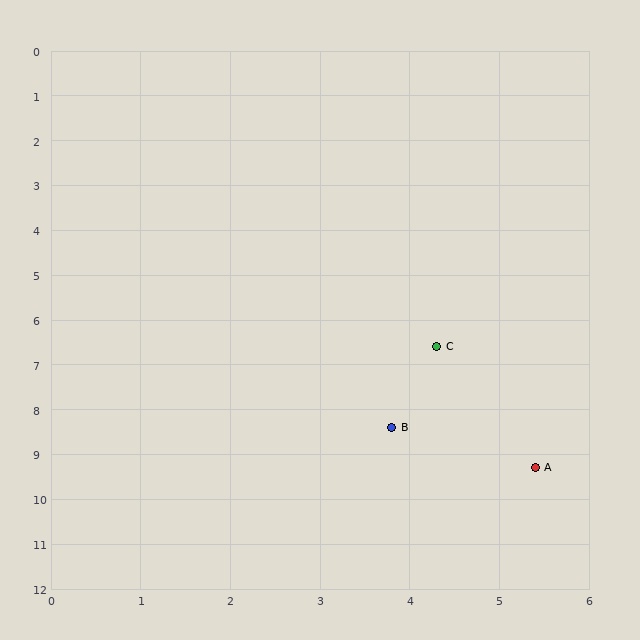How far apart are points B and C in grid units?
Points B and C are about 1.9 grid units apart.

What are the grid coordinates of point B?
Point B is at approximately (3.8, 8.4).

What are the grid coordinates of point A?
Point A is at approximately (5.4, 9.3).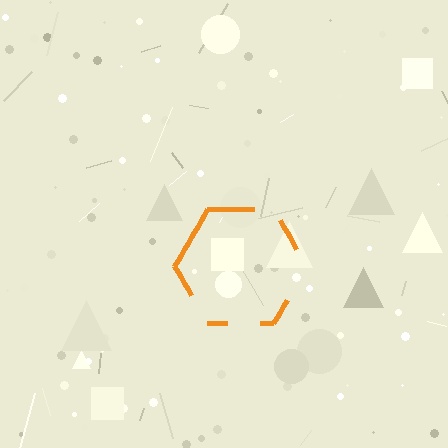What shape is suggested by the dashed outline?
The dashed outline suggests a hexagon.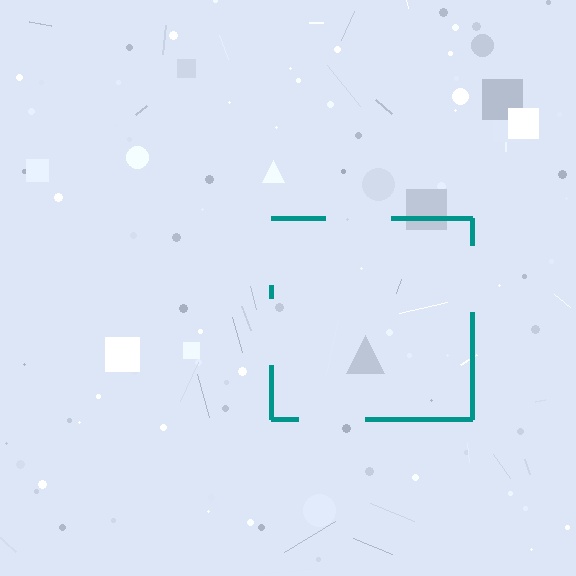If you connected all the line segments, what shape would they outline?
They would outline a square.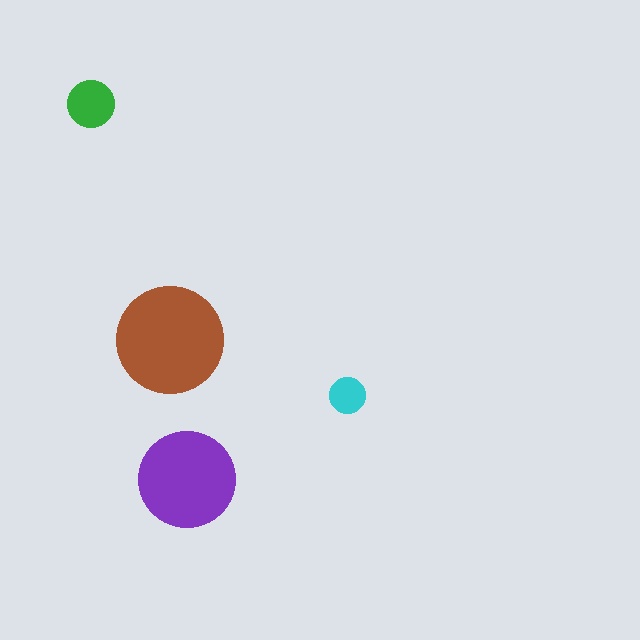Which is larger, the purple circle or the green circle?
The purple one.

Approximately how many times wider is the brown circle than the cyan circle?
About 3 times wider.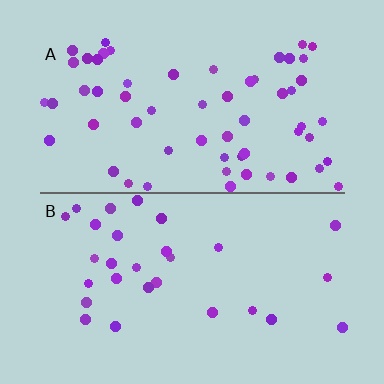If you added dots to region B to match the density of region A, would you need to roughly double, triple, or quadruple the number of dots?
Approximately double.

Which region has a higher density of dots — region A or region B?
A (the top).